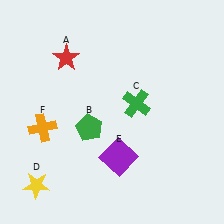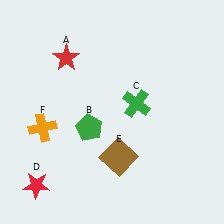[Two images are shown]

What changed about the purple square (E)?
In Image 1, E is purple. In Image 2, it changed to brown.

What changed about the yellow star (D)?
In Image 1, D is yellow. In Image 2, it changed to red.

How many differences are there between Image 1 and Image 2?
There are 2 differences between the two images.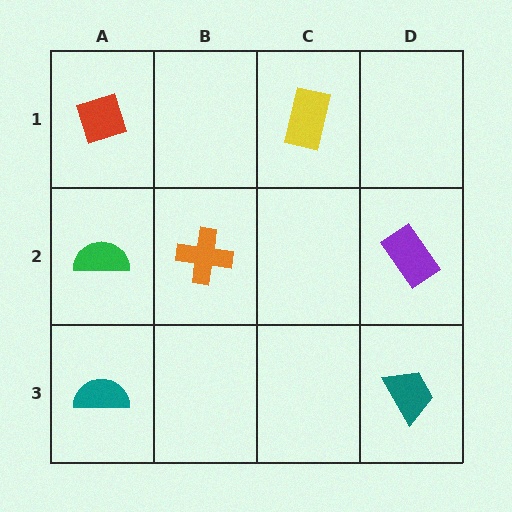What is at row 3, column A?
A teal semicircle.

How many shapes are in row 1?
2 shapes.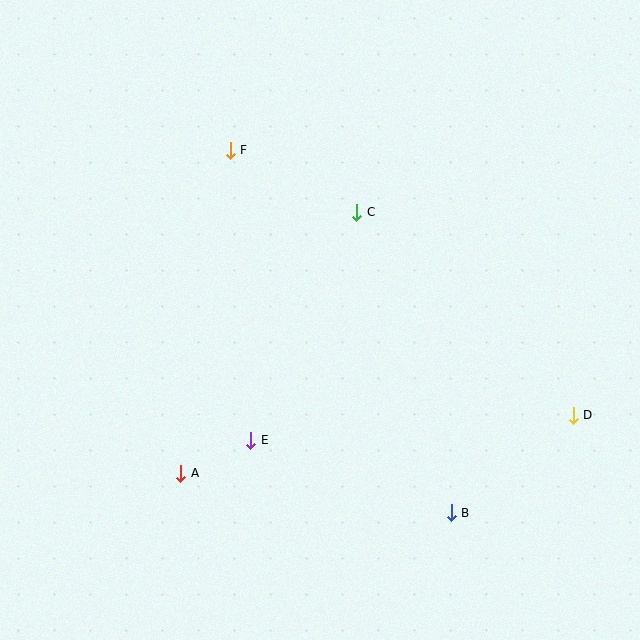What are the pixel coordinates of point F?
Point F is at (230, 150).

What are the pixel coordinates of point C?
Point C is at (357, 212).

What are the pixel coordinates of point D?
Point D is at (573, 415).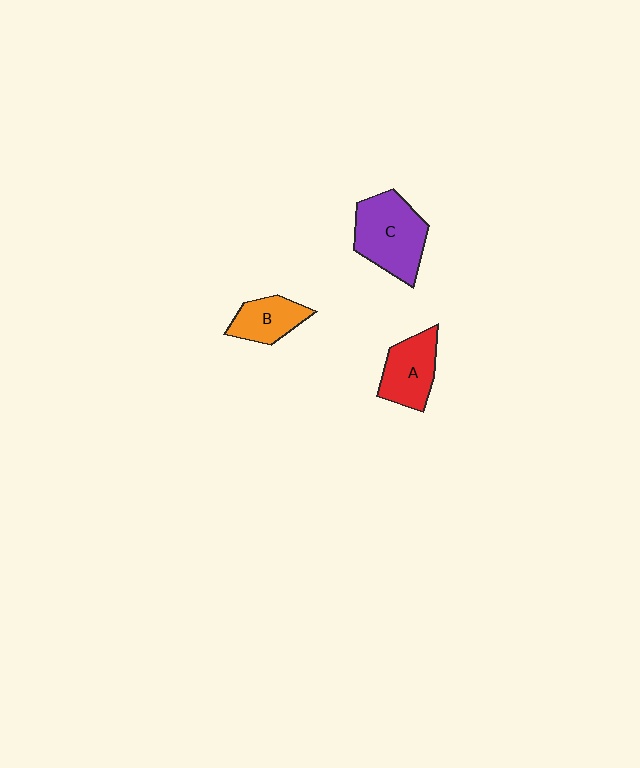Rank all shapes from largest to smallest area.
From largest to smallest: C (purple), A (red), B (orange).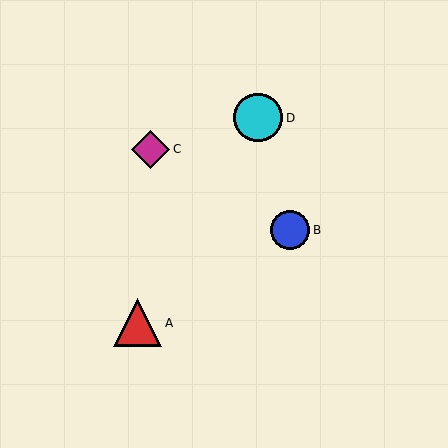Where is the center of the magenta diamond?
The center of the magenta diamond is at (151, 149).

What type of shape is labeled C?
Shape C is a magenta diamond.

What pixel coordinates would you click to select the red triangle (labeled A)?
Click at (137, 323) to select the red triangle A.